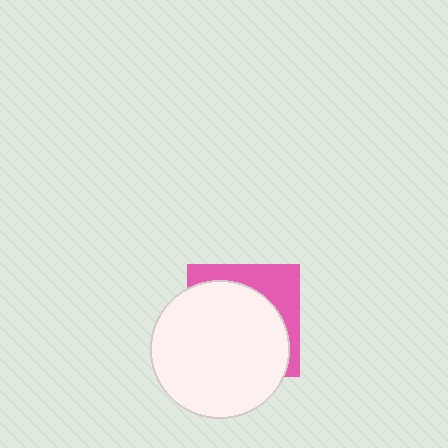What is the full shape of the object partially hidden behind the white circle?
The partially hidden object is a pink square.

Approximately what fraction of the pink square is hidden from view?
Roughly 69% of the pink square is hidden behind the white circle.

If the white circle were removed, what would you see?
You would see the complete pink square.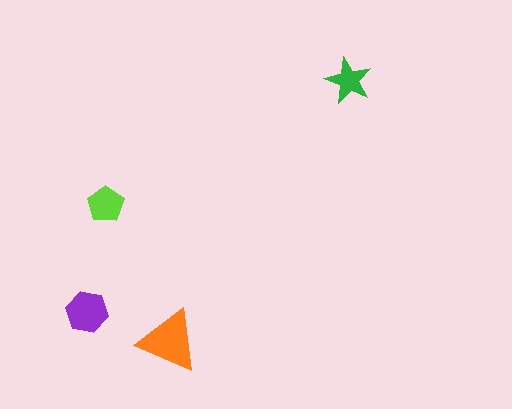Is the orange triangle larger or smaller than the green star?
Larger.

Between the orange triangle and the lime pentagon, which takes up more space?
The orange triangle.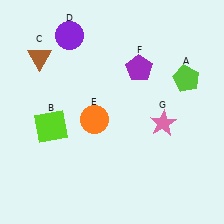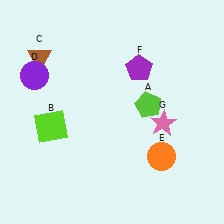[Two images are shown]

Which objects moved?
The objects that moved are: the lime pentagon (A), the purple circle (D), the orange circle (E).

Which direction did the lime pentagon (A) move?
The lime pentagon (A) moved left.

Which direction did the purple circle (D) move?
The purple circle (D) moved down.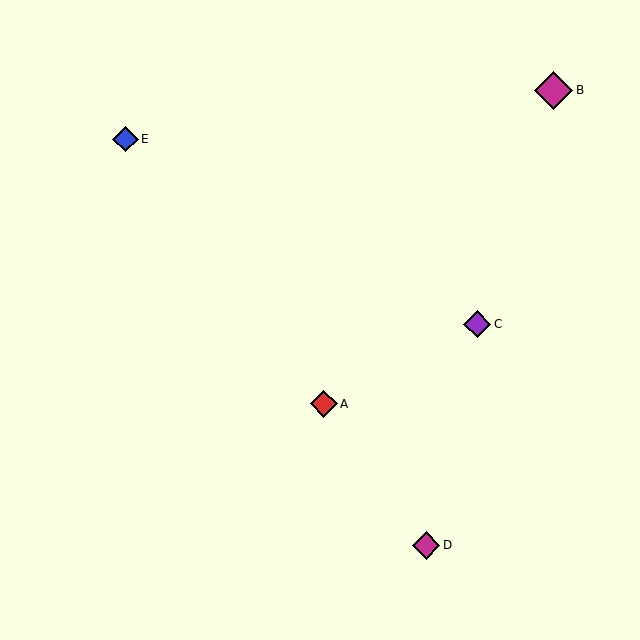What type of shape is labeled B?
Shape B is a magenta diamond.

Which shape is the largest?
The magenta diamond (labeled B) is the largest.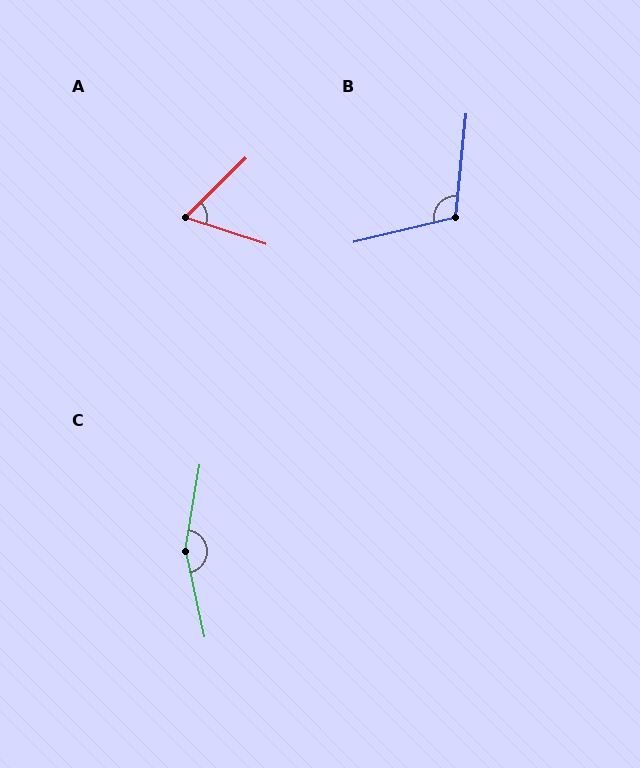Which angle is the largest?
C, at approximately 158 degrees.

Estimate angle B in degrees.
Approximately 109 degrees.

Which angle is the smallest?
A, at approximately 63 degrees.